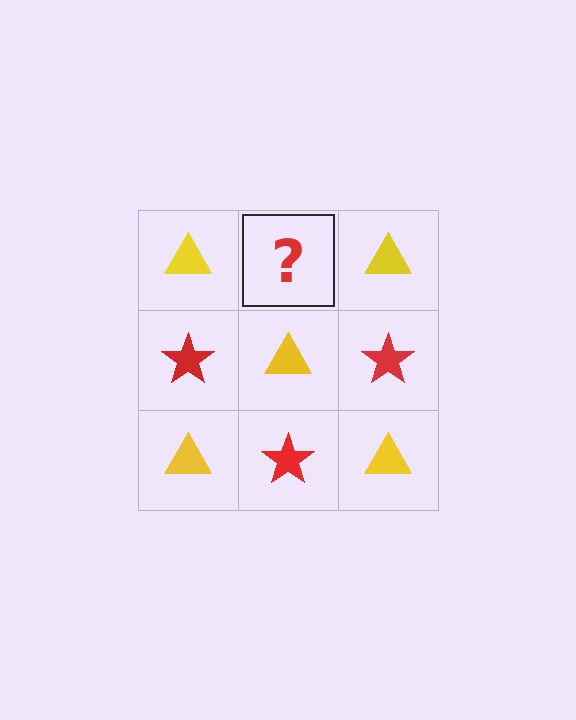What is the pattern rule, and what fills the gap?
The rule is that it alternates yellow triangle and red star in a checkerboard pattern. The gap should be filled with a red star.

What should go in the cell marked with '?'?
The missing cell should contain a red star.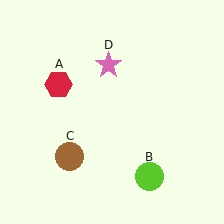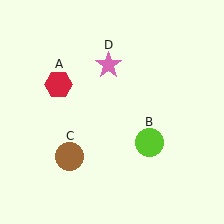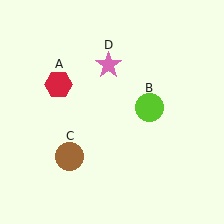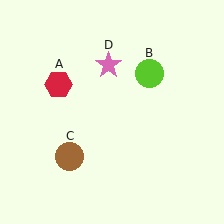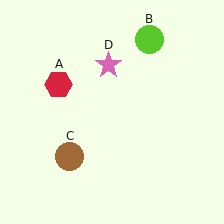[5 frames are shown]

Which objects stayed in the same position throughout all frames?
Red hexagon (object A) and brown circle (object C) and pink star (object D) remained stationary.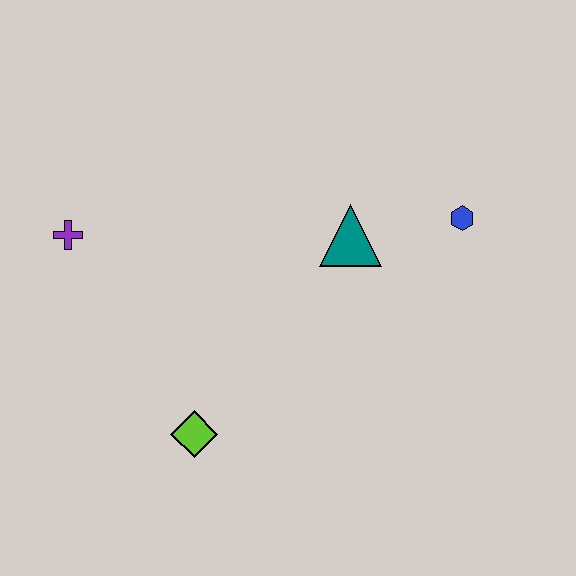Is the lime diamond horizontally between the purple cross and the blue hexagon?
Yes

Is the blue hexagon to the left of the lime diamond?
No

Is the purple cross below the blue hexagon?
Yes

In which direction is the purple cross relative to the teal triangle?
The purple cross is to the left of the teal triangle.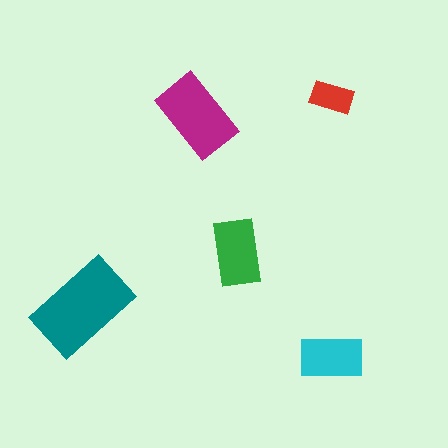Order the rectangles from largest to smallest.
the teal one, the magenta one, the green one, the cyan one, the red one.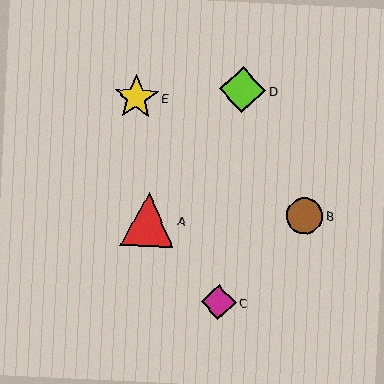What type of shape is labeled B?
Shape B is a brown circle.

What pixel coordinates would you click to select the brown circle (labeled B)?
Click at (305, 216) to select the brown circle B.